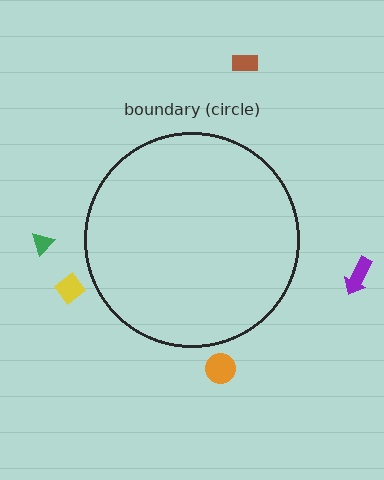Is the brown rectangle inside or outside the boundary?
Outside.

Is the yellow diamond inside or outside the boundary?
Outside.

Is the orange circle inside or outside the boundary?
Outside.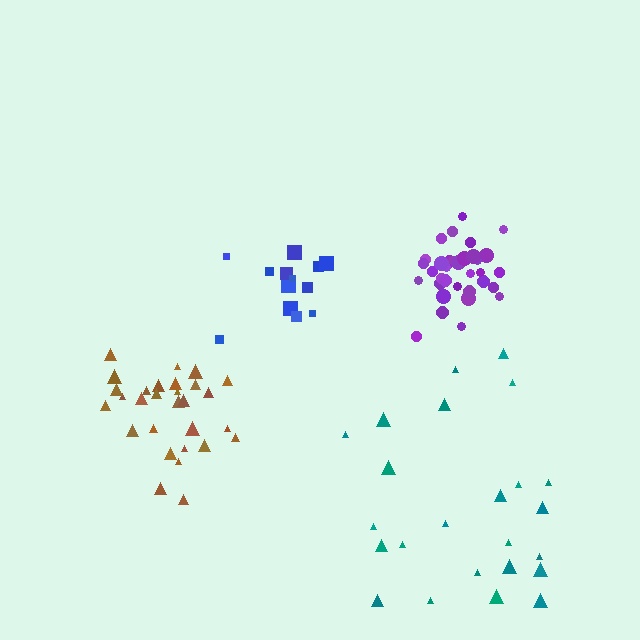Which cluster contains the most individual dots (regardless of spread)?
Purple (34).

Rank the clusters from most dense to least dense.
purple, brown, blue, teal.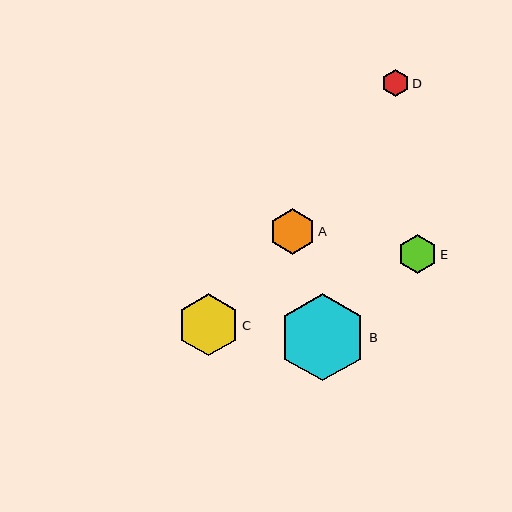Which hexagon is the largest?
Hexagon B is the largest with a size of approximately 87 pixels.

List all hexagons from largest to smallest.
From largest to smallest: B, C, A, E, D.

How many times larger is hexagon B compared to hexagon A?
Hexagon B is approximately 1.9 times the size of hexagon A.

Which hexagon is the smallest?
Hexagon D is the smallest with a size of approximately 27 pixels.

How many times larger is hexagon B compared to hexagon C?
Hexagon B is approximately 1.4 times the size of hexagon C.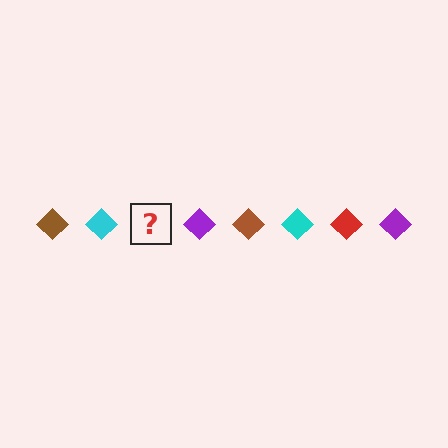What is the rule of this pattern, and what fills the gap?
The rule is that the pattern cycles through brown, cyan, red, purple diamonds. The gap should be filled with a red diamond.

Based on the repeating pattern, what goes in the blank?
The blank should be a red diamond.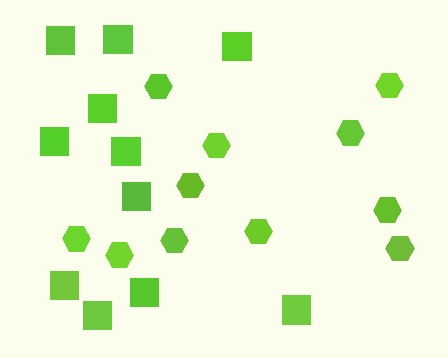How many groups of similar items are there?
There are 2 groups: one group of hexagons (11) and one group of squares (11).